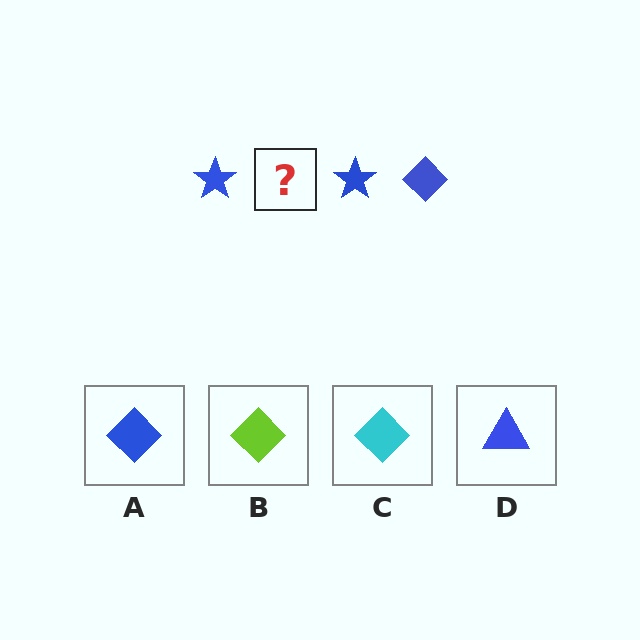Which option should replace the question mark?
Option A.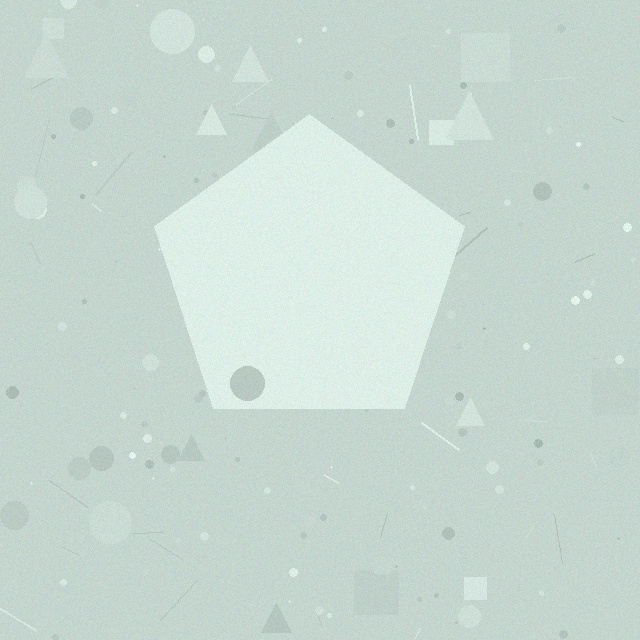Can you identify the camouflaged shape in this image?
The camouflaged shape is a pentagon.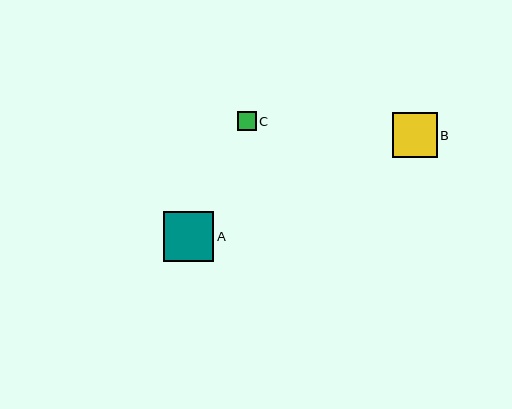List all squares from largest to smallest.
From largest to smallest: A, B, C.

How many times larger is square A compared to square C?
Square A is approximately 2.7 times the size of square C.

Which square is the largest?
Square A is the largest with a size of approximately 50 pixels.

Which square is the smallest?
Square C is the smallest with a size of approximately 18 pixels.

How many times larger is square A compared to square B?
Square A is approximately 1.1 times the size of square B.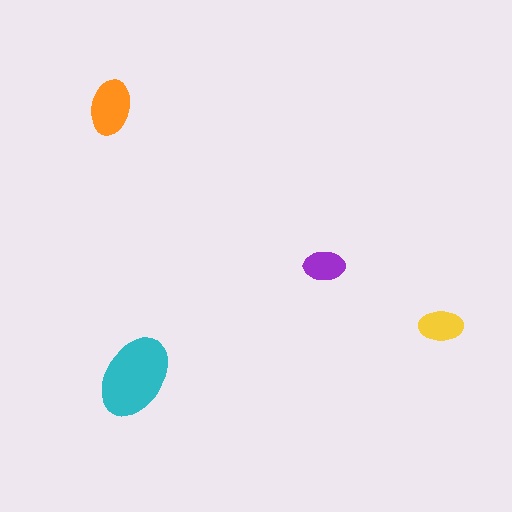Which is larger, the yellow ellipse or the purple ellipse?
The yellow one.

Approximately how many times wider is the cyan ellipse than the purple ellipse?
About 2 times wider.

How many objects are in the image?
There are 4 objects in the image.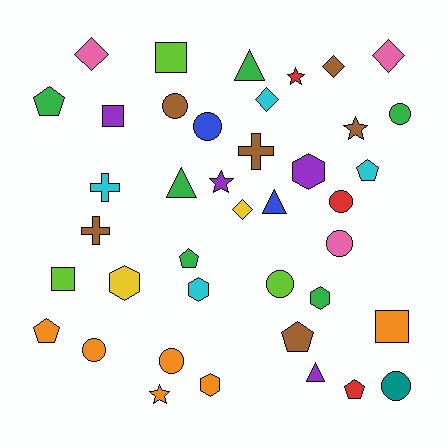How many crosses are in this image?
There are 3 crosses.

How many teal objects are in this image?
There is 1 teal object.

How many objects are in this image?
There are 40 objects.